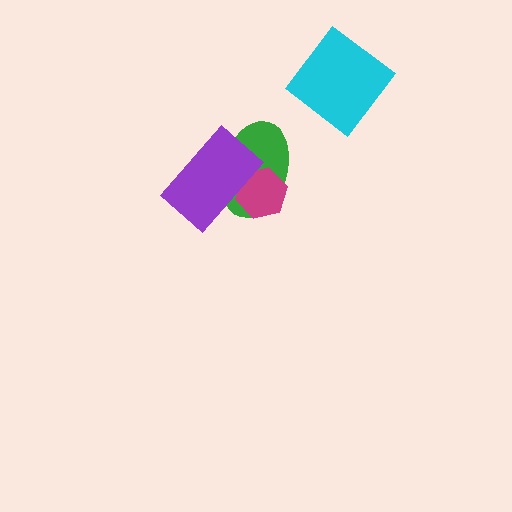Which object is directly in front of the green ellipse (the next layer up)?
The magenta hexagon is directly in front of the green ellipse.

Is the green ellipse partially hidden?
Yes, it is partially covered by another shape.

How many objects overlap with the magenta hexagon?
2 objects overlap with the magenta hexagon.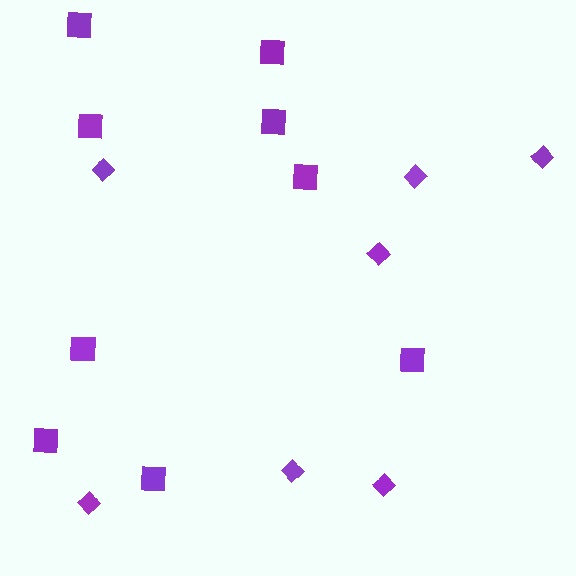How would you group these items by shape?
There are 2 groups: one group of squares (9) and one group of diamonds (7).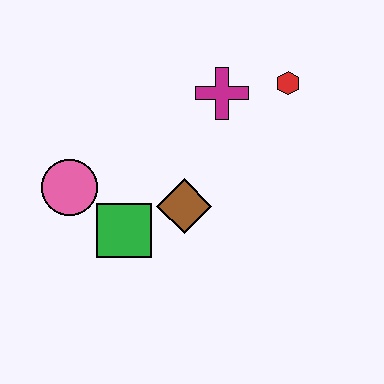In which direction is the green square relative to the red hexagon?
The green square is to the left of the red hexagon.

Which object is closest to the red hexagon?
The magenta cross is closest to the red hexagon.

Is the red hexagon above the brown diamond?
Yes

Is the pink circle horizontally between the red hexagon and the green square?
No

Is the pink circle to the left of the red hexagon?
Yes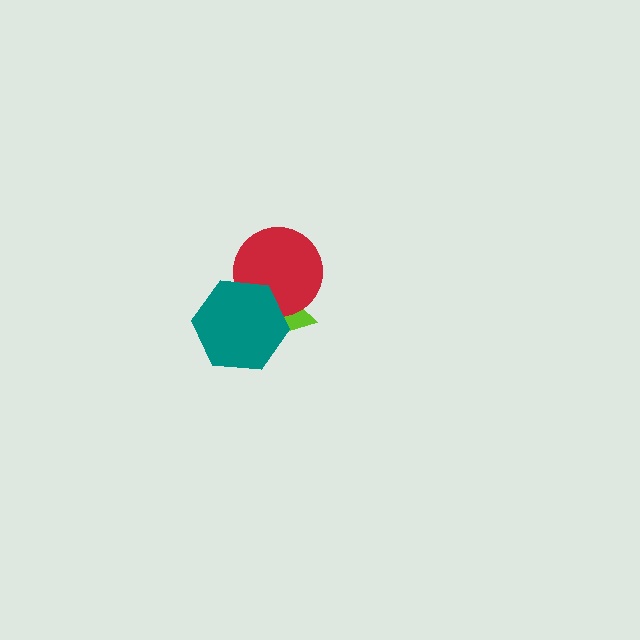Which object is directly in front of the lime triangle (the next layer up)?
The red circle is directly in front of the lime triangle.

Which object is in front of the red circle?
The teal hexagon is in front of the red circle.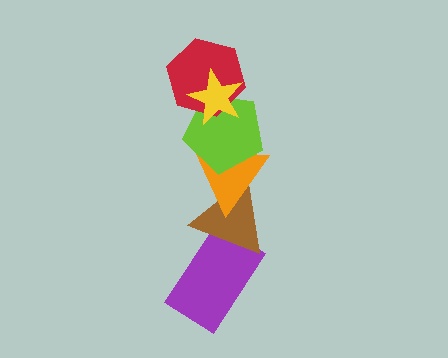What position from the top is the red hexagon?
The red hexagon is 2nd from the top.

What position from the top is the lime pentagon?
The lime pentagon is 3rd from the top.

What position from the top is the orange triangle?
The orange triangle is 4th from the top.